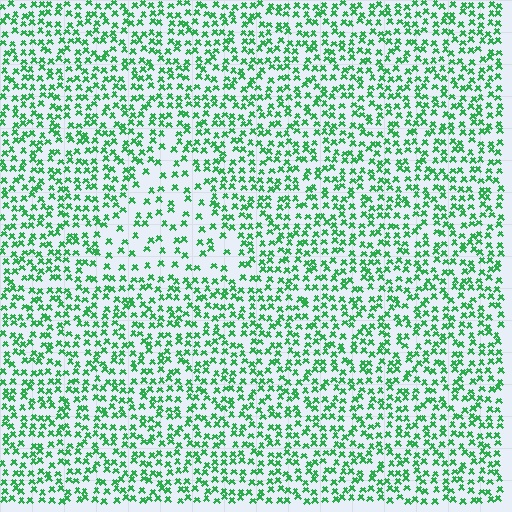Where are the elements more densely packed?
The elements are more densely packed outside the triangle boundary.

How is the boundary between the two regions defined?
The boundary is defined by a change in element density (approximately 2.0x ratio). All elements are the same color, size, and shape.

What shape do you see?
I see a triangle.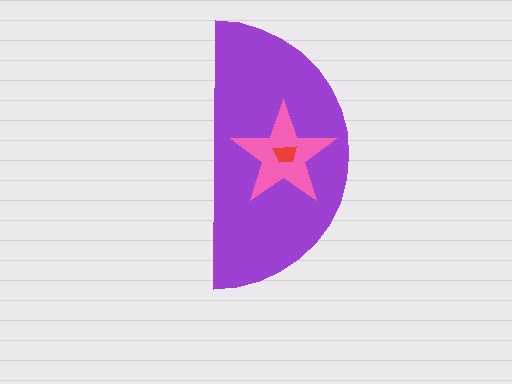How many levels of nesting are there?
3.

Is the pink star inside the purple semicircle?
Yes.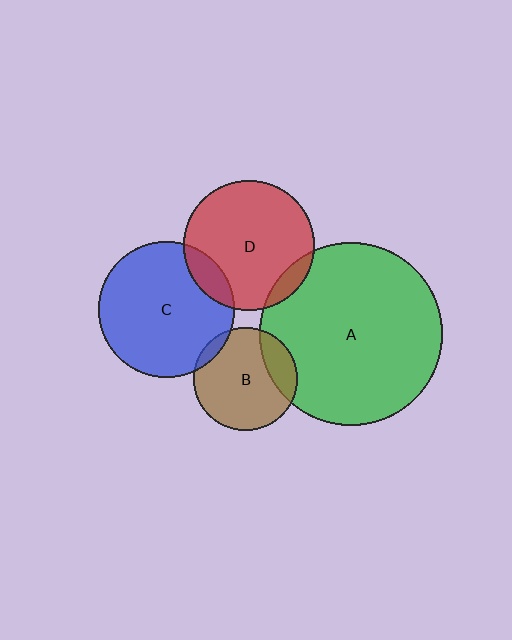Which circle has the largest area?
Circle A (green).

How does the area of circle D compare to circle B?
Approximately 1.6 times.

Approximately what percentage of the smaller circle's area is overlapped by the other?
Approximately 5%.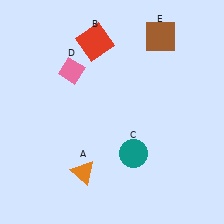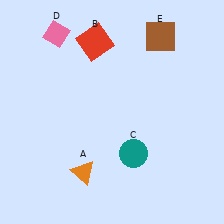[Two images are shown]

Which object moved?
The pink diamond (D) moved up.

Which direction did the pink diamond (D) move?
The pink diamond (D) moved up.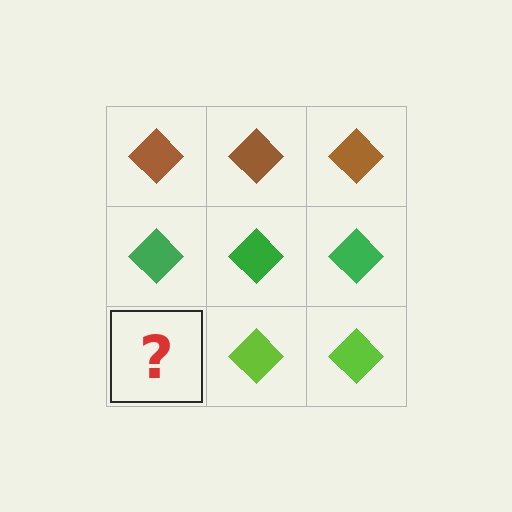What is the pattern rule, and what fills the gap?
The rule is that each row has a consistent color. The gap should be filled with a lime diamond.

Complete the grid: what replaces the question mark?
The question mark should be replaced with a lime diamond.